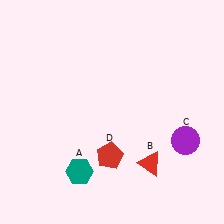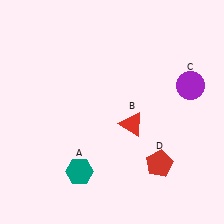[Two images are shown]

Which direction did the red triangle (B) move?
The red triangle (B) moved up.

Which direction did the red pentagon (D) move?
The red pentagon (D) moved right.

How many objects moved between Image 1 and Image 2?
3 objects moved between the two images.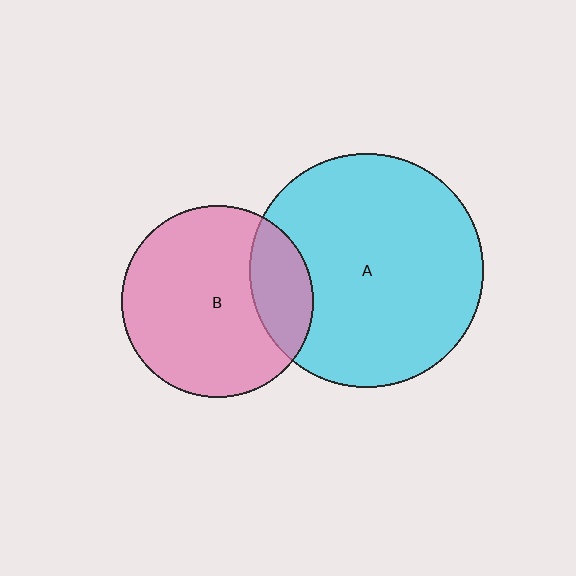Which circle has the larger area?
Circle A (cyan).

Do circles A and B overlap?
Yes.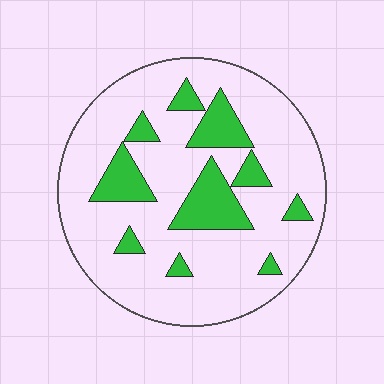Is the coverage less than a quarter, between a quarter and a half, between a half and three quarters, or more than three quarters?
Less than a quarter.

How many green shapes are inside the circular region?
10.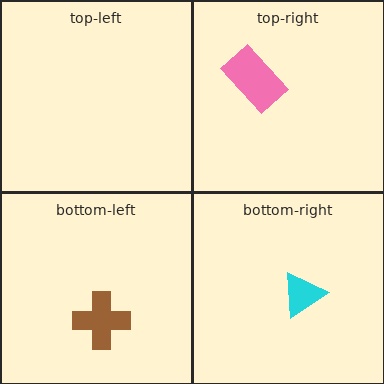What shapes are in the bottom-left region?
The brown cross.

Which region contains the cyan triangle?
The bottom-right region.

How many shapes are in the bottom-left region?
1.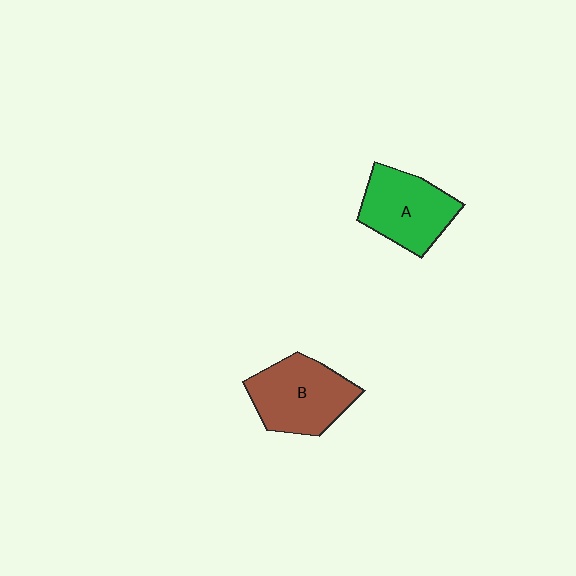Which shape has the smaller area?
Shape A (green).